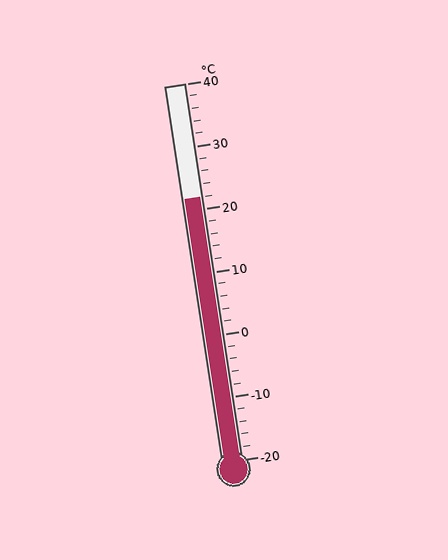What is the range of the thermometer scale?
The thermometer scale ranges from -20°C to 40°C.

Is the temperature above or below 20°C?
The temperature is above 20°C.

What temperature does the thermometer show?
The thermometer shows approximately 22°C.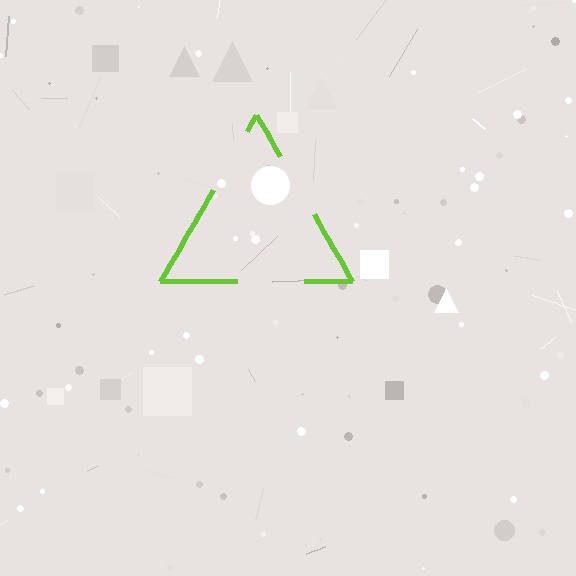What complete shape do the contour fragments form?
The contour fragments form a triangle.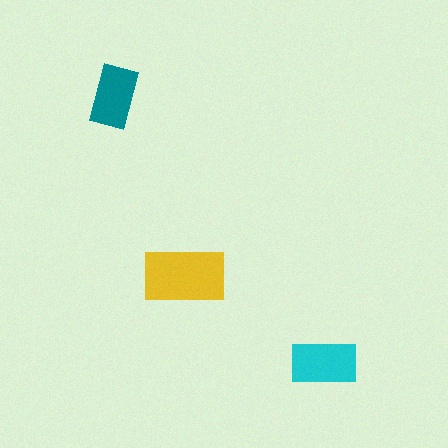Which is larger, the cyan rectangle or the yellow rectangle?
The yellow one.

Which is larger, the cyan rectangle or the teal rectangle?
The cyan one.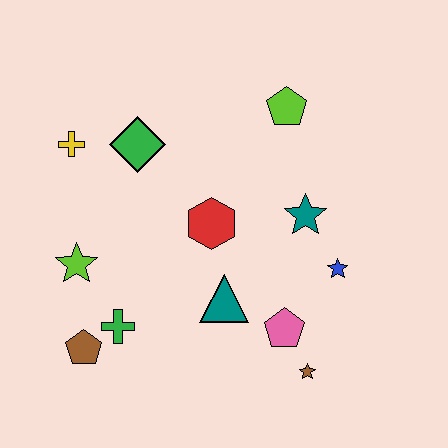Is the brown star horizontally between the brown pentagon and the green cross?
No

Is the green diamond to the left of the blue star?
Yes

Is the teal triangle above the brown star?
Yes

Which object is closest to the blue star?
The teal star is closest to the blue star.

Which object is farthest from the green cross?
The lime pentagon is farthest from the green cross.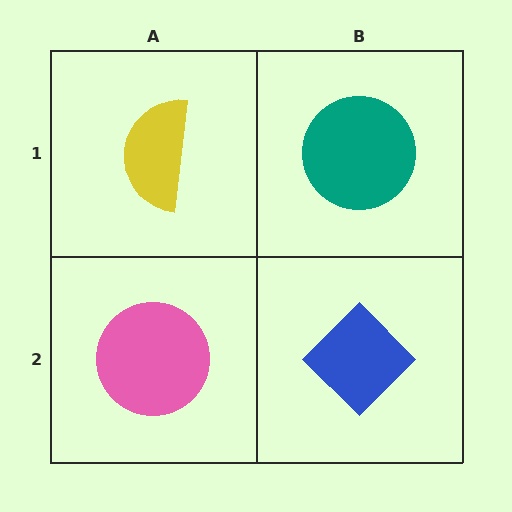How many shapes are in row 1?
2 shapes.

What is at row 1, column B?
A teal circle.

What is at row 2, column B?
A blue diamond.